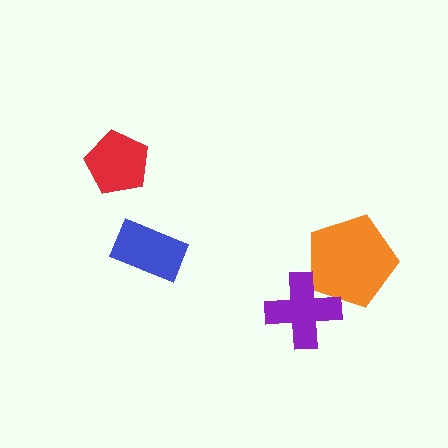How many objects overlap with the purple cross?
1 object overlaps with the purple cross.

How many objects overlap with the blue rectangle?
0 objects overlap with the blue rectangle.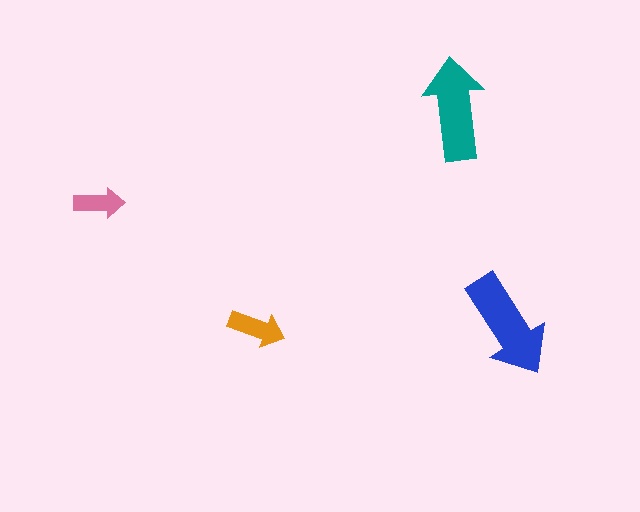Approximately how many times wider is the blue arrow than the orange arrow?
About 2 times wider.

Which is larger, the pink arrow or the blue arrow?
The blue one.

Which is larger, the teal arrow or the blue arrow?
The blue one.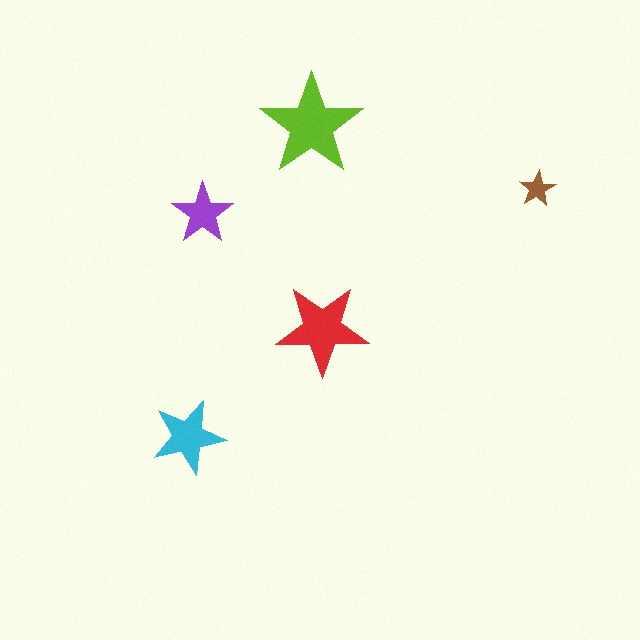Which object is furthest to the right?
The brown star is rightmost.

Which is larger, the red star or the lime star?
The lime one.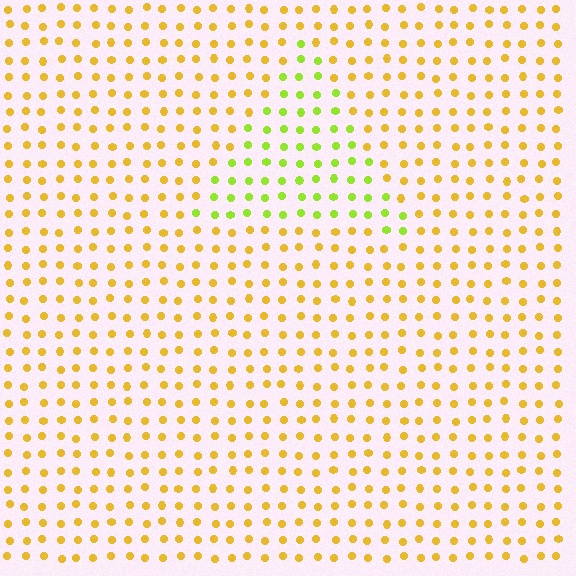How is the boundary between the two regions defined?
The boundary is defined purely by a slight shift in hue (about 42 degrees). Spacing, size, and orientation are identical on both sides.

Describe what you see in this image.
The image is filled with small yellow elements in a uniform arrangement. A triangle-shaped region is visible where the elements are tinted to a slightly different hue, forming a subtle color boundary.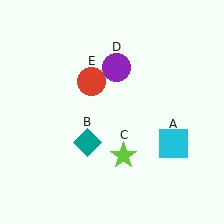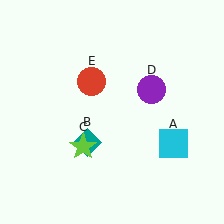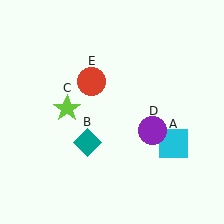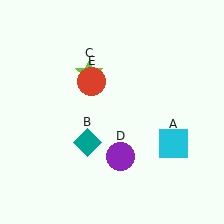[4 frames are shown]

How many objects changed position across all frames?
2 objects changed position: lime star (object C), purple circle (object D).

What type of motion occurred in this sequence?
The lime star (object C), purple circle (object D) rotated clockwise around the center of the scene.